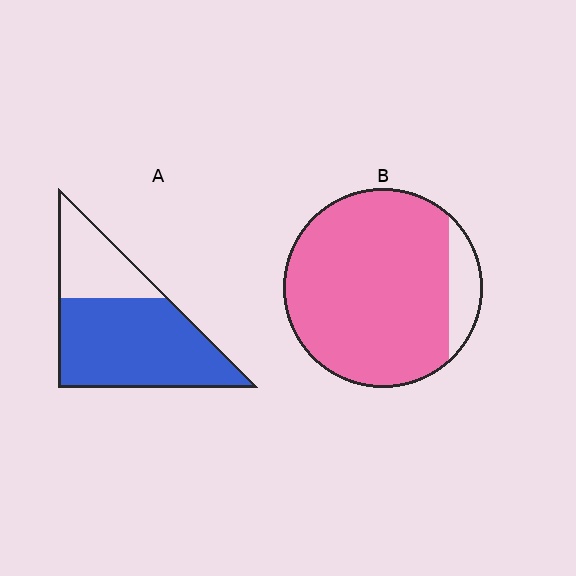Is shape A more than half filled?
Yes.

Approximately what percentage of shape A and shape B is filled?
A is approximately 70% and B is approximately 90%.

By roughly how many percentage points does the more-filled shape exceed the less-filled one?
By roughly 20 percentage points (B over A).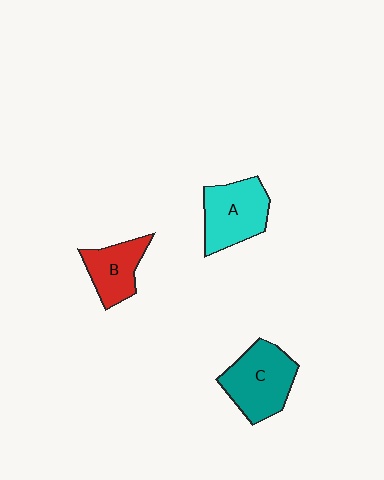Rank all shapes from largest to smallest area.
From largest to smallest: C (teal), A (cyan), B (red).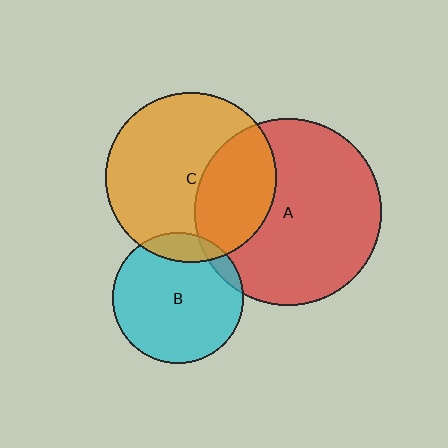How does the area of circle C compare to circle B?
Approximately 1.7 times.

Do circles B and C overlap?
Yes.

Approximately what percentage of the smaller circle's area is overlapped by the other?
Approximately 15%.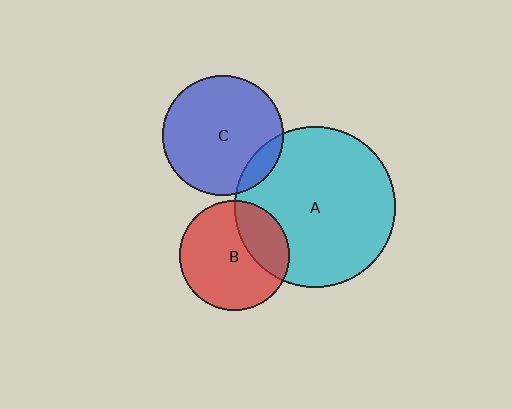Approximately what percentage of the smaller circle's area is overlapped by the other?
Approximately 30%.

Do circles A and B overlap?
Yes.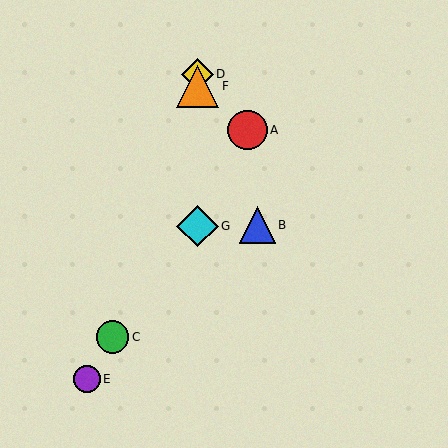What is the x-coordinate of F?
Object F is at x≈197.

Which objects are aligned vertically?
Objects D, F, G are aligned vertically.